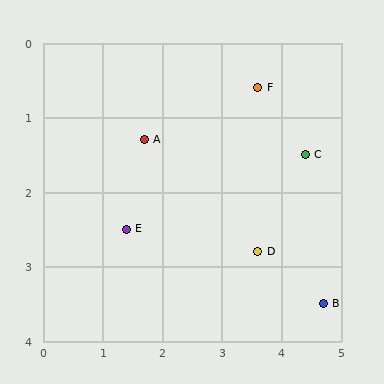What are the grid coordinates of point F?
Point F is at approximately (3.6, 0.6).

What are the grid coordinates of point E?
Point E is at approximately (1.4, 2.5).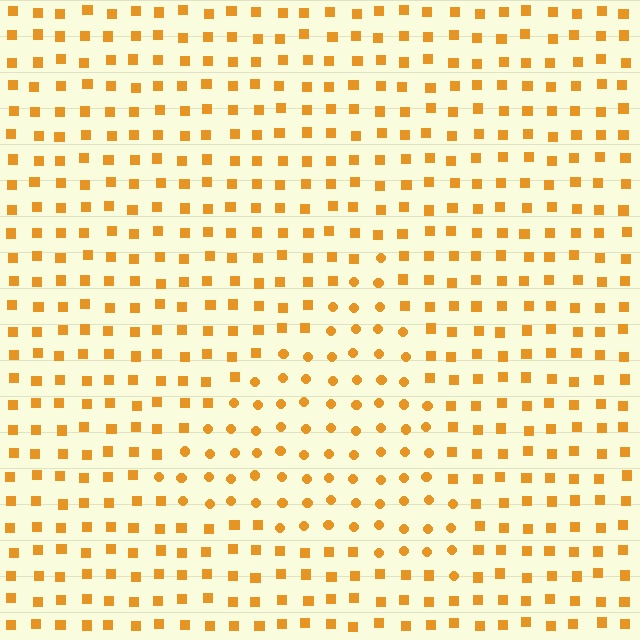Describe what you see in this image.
The image is filled with small orange elements arranged in a uniform grid. A triangle-shaped region contains circles, while the surrounding area contains squares. The boundary is defined purely by the change in element shape.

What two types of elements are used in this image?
The image uses circles inside the triangle region and squares outside it.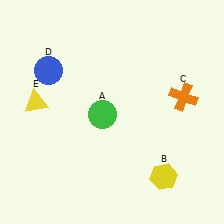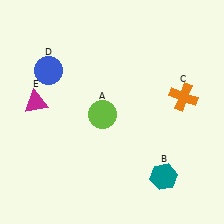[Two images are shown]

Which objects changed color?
A changed from green to lime. B changed from yellow to teal. E changed from yellow to magenta.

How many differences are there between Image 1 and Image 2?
There are 3 differences between the two images.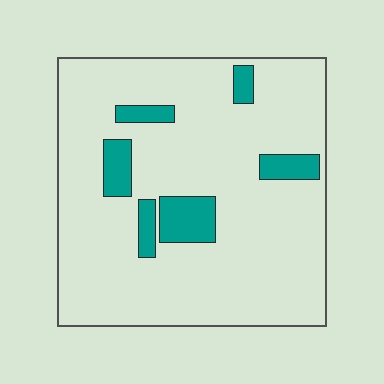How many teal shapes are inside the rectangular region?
6.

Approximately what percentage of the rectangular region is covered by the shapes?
Approximately 10%.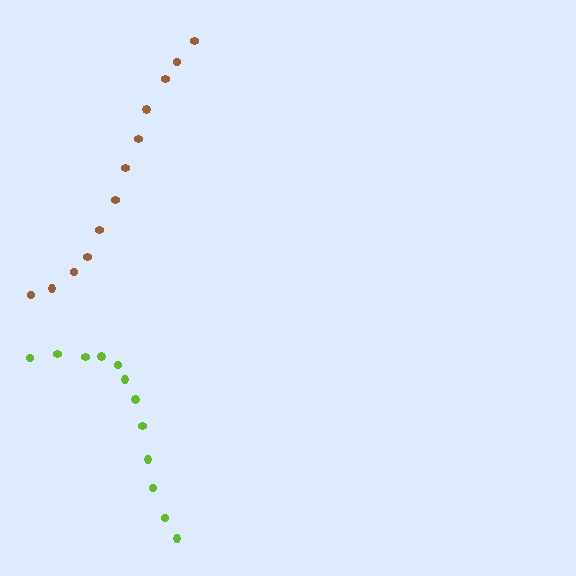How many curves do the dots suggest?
There are 2 distinct paths.